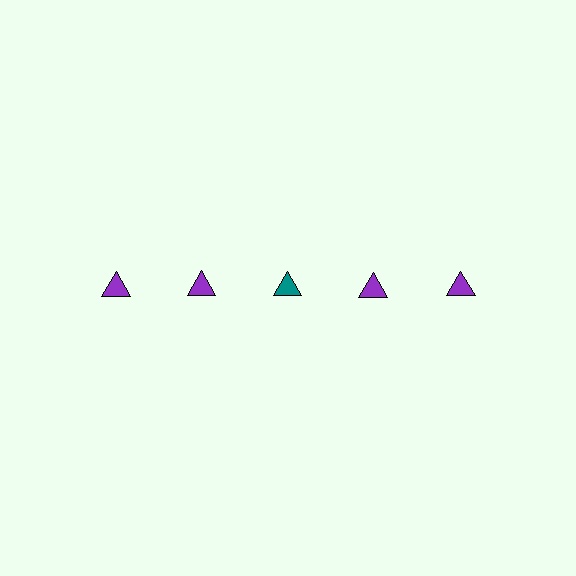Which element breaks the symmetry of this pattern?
The teal triangle in the top row, center column breaks the symmetry. All other shapes are purple triangles.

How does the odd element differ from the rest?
It has a different color: teal instead of purple.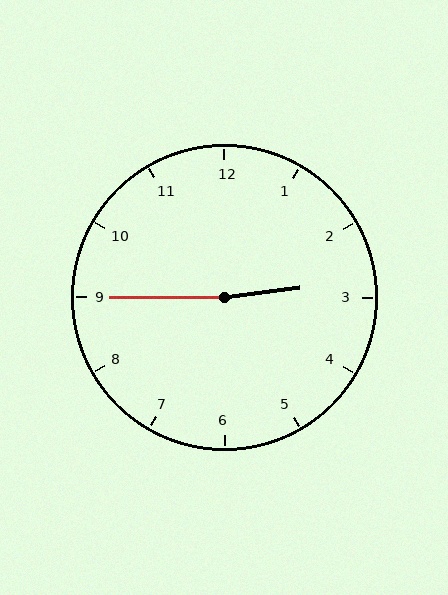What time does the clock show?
2:45.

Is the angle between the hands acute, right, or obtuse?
It is obtuse.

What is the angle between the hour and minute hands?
Approximately 172 degrees.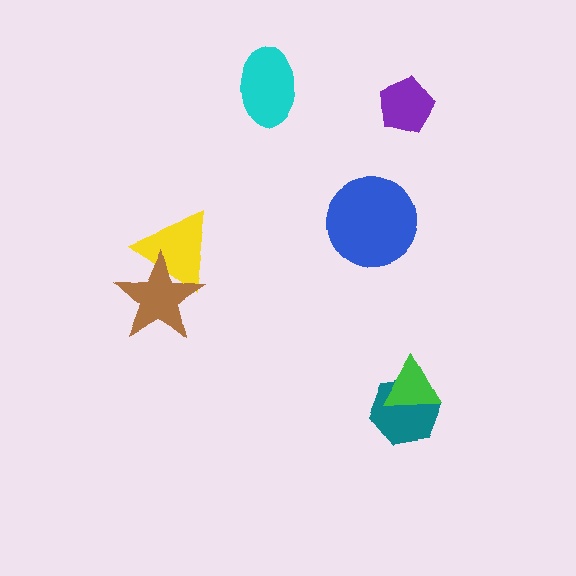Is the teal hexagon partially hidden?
Yes, it is partially covered by another shape.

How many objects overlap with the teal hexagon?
1 object overlaps with the teal hexagon.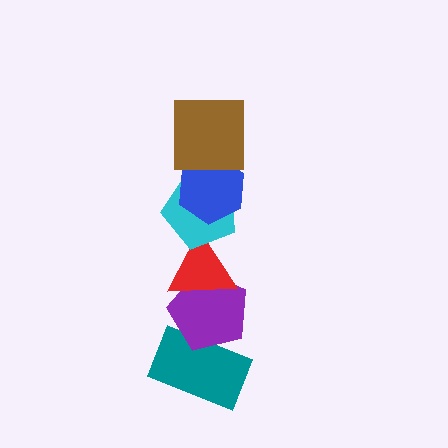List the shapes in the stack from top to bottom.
From top to bottom: the brown square, the blue hexagon, the cyan pentagon, the red triangle, the purple pentagon, the teal rectangle.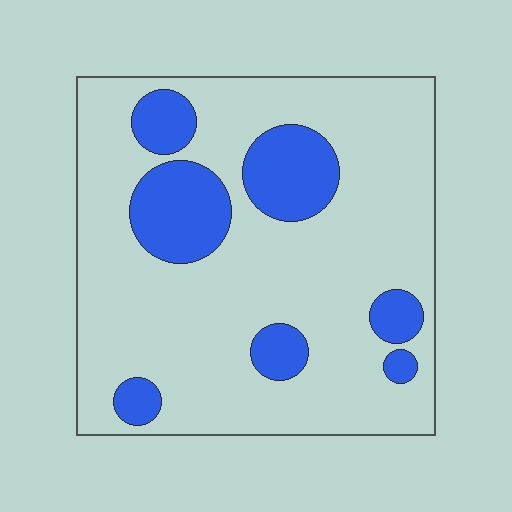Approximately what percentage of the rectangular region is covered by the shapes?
Approximately 20%.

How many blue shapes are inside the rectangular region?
7.